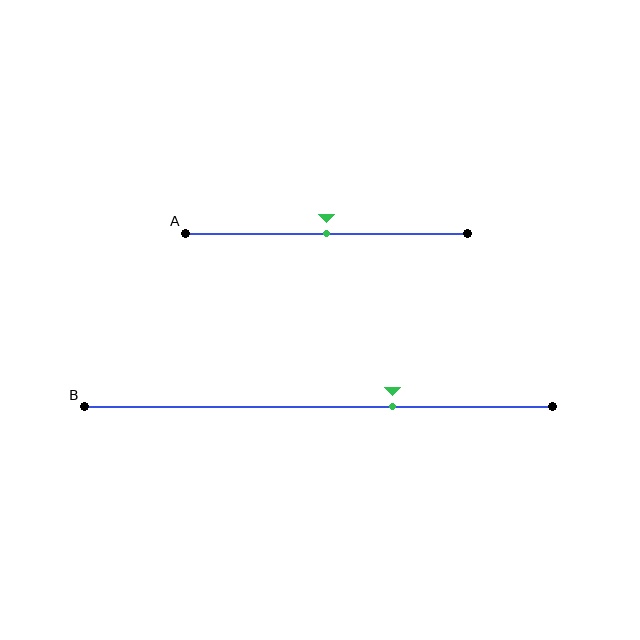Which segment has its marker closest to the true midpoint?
Segment A has its marker closest to the true midpoint.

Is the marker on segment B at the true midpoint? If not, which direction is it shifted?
No, the marker on segment B is shifted to the right by about 16% of the segment length.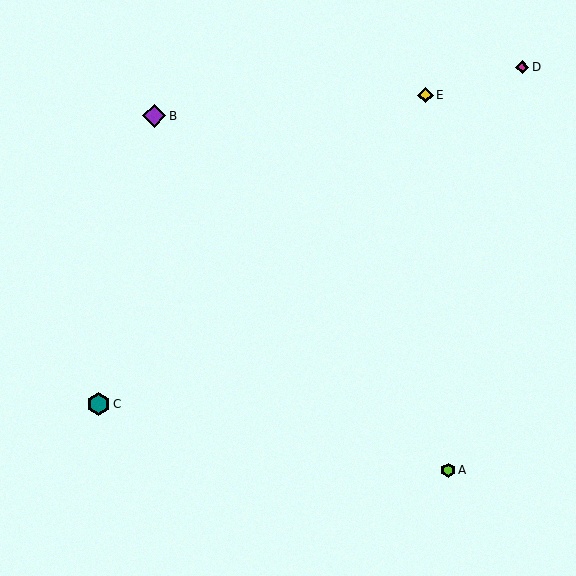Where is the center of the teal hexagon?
The center of the teal hexagon is at (98, 404).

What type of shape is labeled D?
Shape D is a magenta diamond.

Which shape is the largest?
The purple diamond (labeled B) is the largest.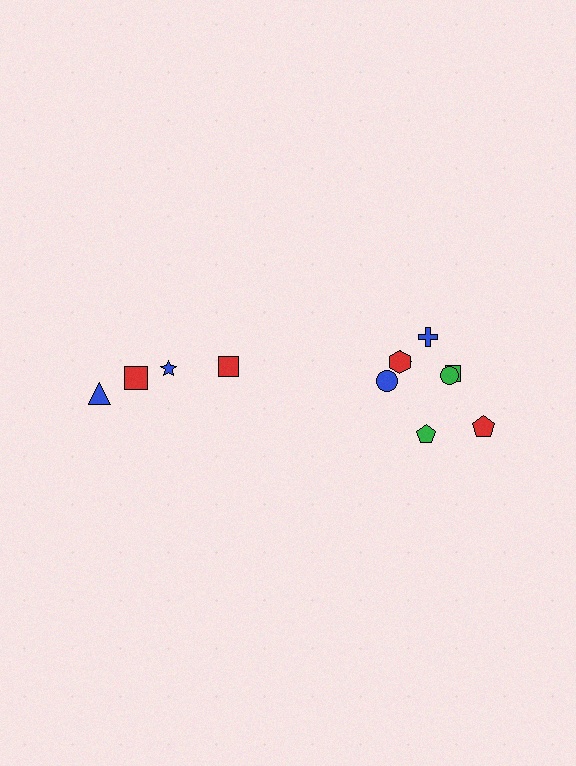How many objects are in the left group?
There are 4 objects.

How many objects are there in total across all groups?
There are 12 objects.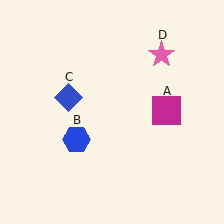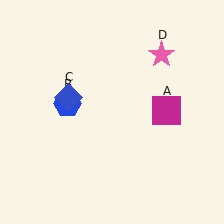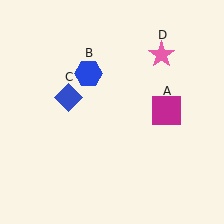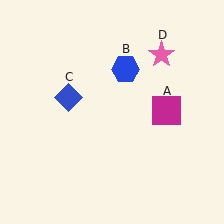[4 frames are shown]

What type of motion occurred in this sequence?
The blue hexagon (object B) rotated clockwise around the center of the scene.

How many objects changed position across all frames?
1 object changed position: blue hexagon (object B).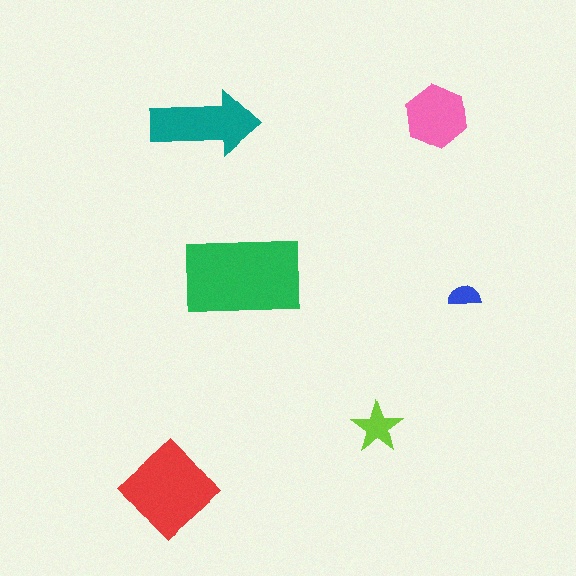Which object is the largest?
The green rectangle.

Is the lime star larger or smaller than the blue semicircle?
Larger.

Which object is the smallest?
The blue semicircle.